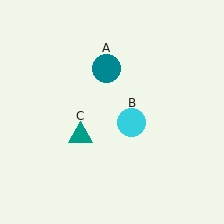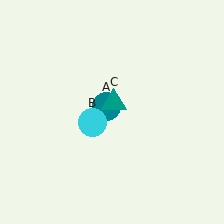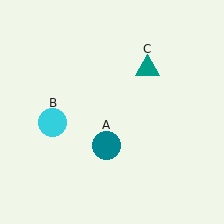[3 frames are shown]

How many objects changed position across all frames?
3 objects changed position: teal circle (object A), cyan circle (object B), teal triangle (object C).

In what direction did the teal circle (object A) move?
The teal circle (object A) moved down.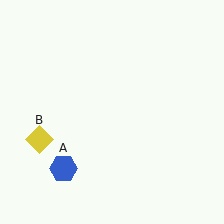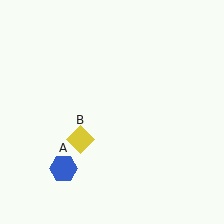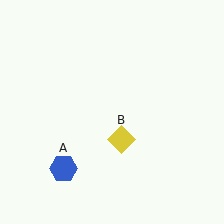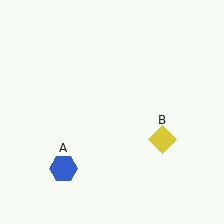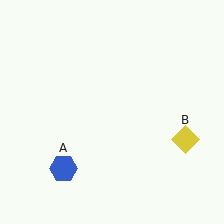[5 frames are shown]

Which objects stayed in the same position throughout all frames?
Blue hexagon (object A) remained stationary.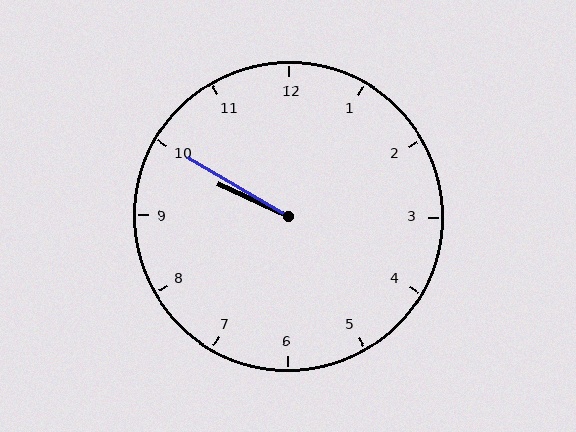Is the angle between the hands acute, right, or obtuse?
It is acute.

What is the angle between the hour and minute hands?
Approximately 5 degrees.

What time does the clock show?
9:50.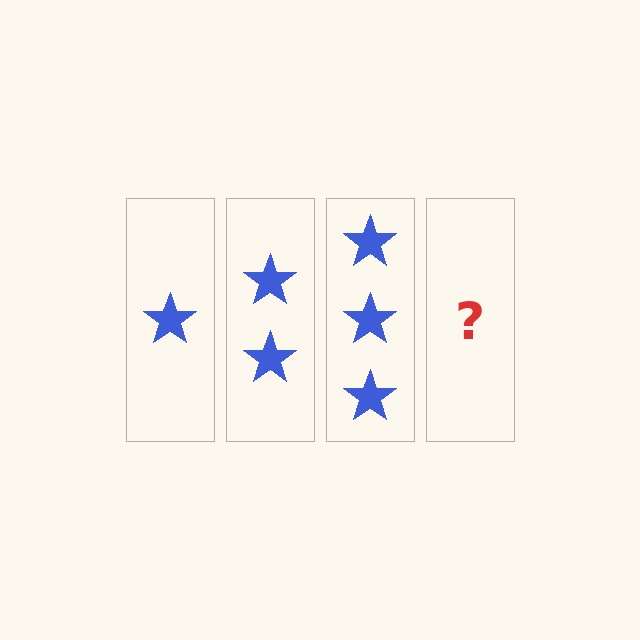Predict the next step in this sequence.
The next step is 4 stars.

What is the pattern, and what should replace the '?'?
The pattern is that each step adds one more star. The '?' should be 4 stars.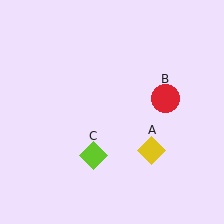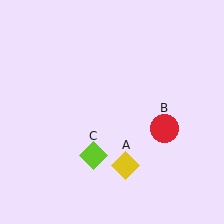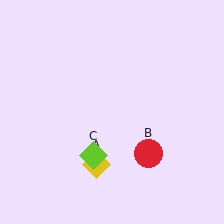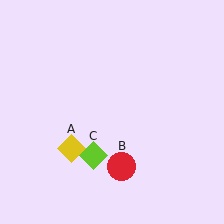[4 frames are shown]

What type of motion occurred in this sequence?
The yellow diamond (object A), red circle (object B) rotated clockwise around the center of the scene.